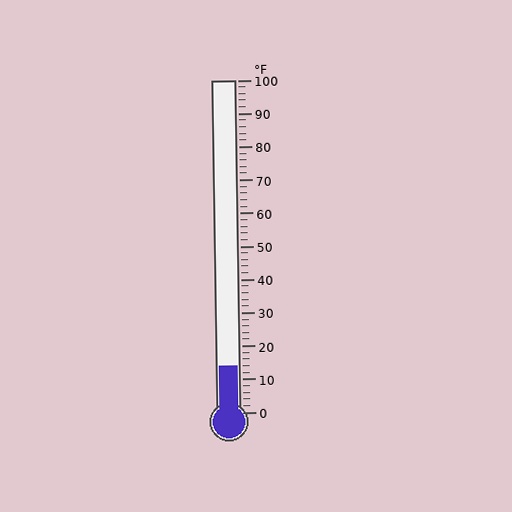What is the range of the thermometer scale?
The thermometer scale ranges from 0°F to 100°F.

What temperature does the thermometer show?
The thermometer shows approximately 14°F.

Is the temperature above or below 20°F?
The temperature is below 20°F.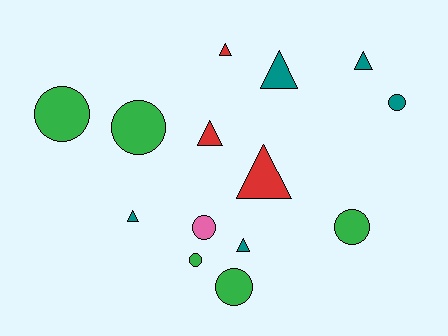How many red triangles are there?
There are 3 red triangles.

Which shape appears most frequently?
Triangle, with 7 objects.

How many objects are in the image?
There are 14 objects.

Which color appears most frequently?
Green, with 5 objects.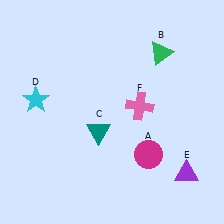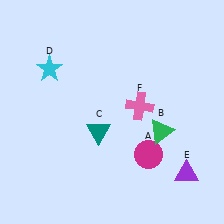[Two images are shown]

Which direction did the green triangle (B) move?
The green triangle (B) moved down.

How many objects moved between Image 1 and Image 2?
2 objects moved between the two images.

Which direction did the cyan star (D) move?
The cyan star (D) moved up.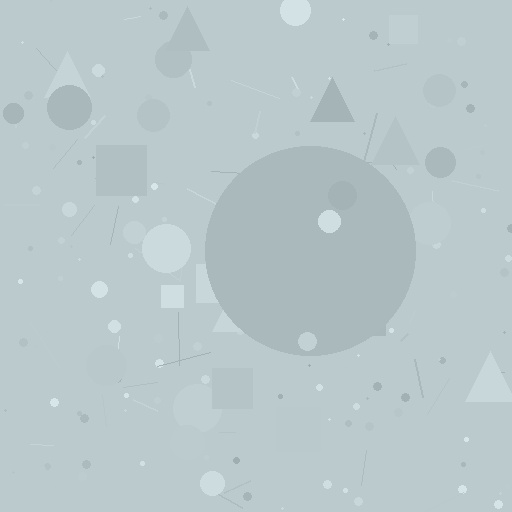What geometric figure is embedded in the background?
A circle is embedded in the background.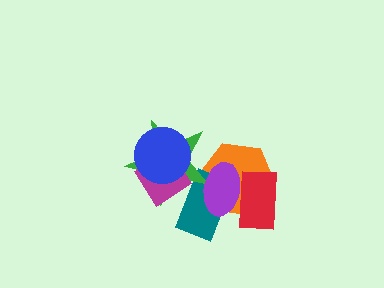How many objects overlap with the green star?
5 objects overlap with the green star.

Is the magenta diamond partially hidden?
Yes, it is partially covered by another shape.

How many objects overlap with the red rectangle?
3 objects overlap with the red rectangle.